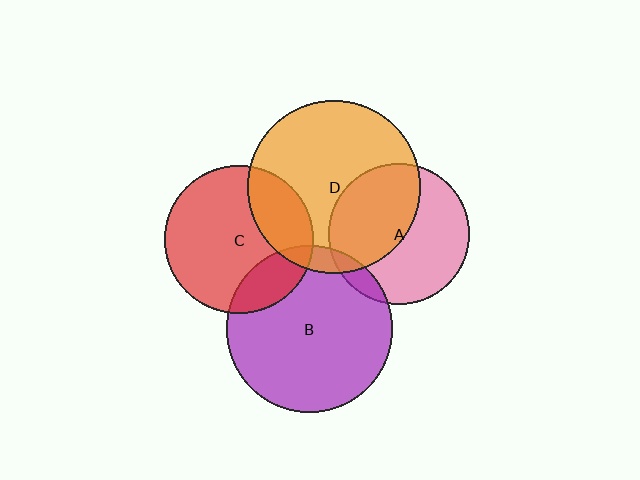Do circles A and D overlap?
Yes.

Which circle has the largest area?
Circle D (orange).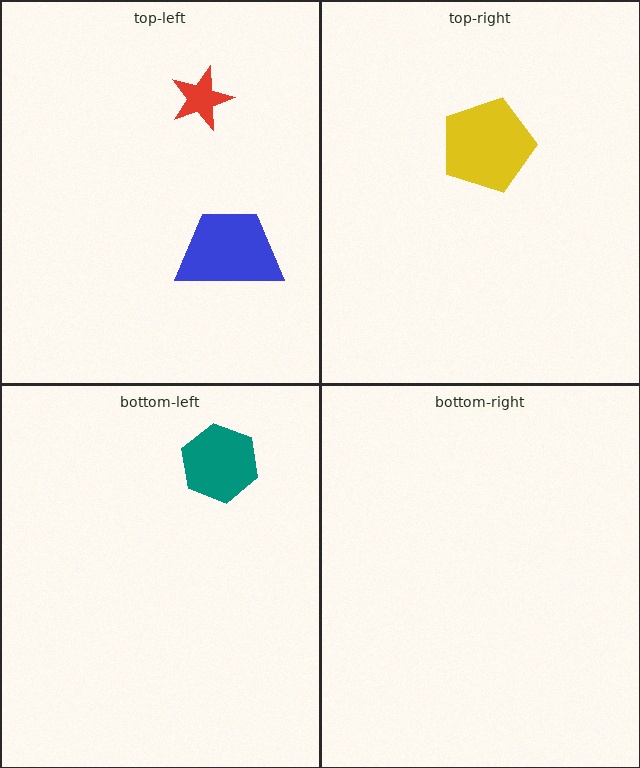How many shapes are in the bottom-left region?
1.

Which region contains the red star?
The top-left region.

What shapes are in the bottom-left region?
The teal hexagon.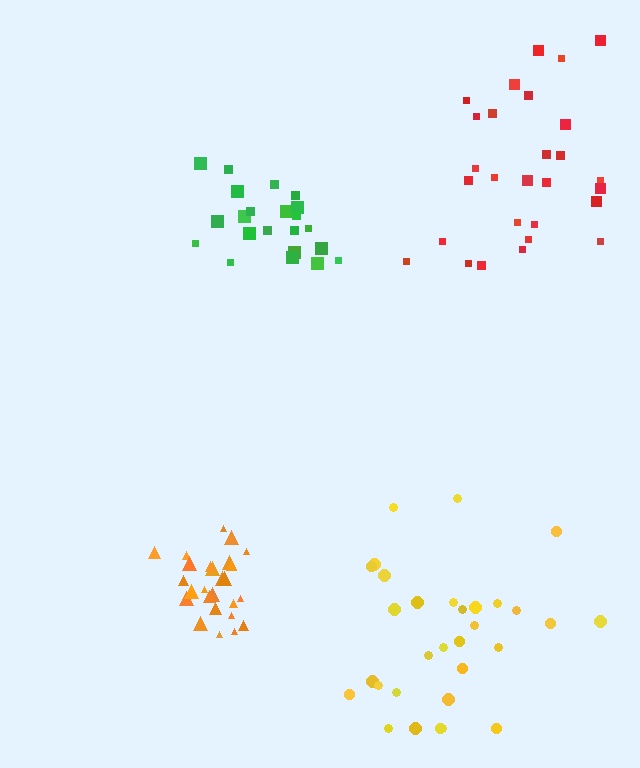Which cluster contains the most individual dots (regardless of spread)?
Yellow (31).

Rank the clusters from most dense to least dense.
orange, green, red, yellow.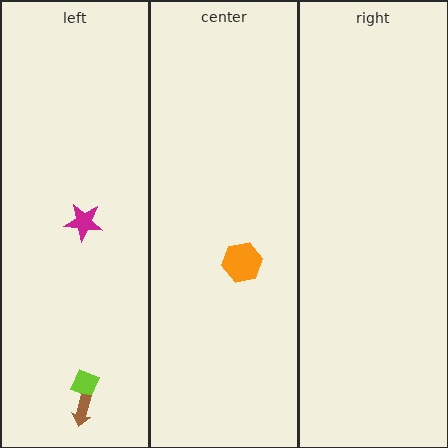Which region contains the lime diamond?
The left region.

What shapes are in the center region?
The orange hexagon.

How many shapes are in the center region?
1.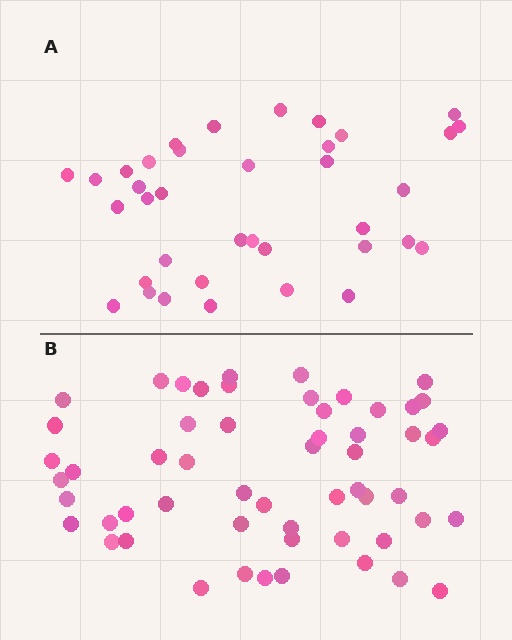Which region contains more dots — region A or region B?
Region B (the bottom region) has more dots.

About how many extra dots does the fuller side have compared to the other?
Region B has approximately 20 more dots than region A.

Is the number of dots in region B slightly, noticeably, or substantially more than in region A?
Region B has substantially more. The ratio is roughly 1.5 to 1.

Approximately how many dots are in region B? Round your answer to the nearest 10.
About 60 dots. (The exact count is 56, which rounds to 60.)